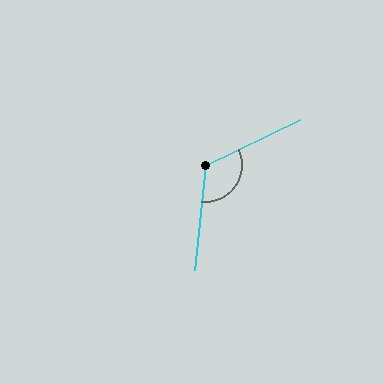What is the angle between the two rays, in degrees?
Approximately 121 degrees.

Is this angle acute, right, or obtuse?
It is obtuse.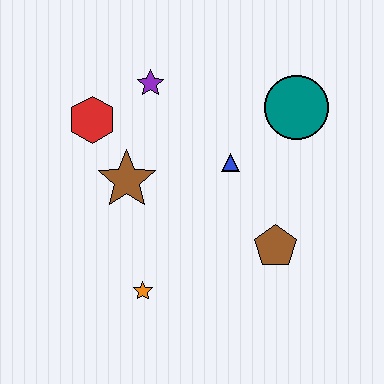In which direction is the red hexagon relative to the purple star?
The red hexagon is to the left of the purple star.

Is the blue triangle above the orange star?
Yes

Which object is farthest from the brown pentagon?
The red hexagon is farthest from the brown pentagon.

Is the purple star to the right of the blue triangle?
No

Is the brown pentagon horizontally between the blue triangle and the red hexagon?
No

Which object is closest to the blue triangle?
The teal circle is closest to the blue triangle.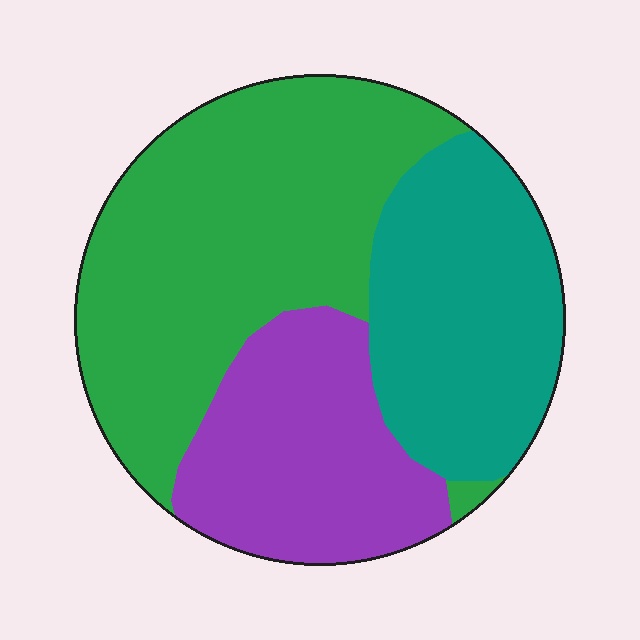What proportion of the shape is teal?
Teal covers around 30% of the shape.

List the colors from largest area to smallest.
From largest to smallest: green, teal, purple.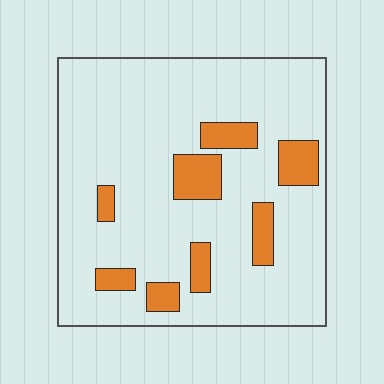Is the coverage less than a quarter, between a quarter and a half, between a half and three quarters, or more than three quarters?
Less than a quarter.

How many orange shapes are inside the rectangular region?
8.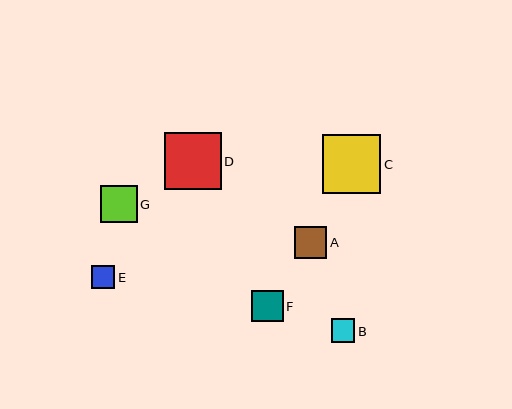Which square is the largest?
Square C is the largest with a size of approximately 59 pixels.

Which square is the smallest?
Square E is the smallest with a size of approximately 23 pixels.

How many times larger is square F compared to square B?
Square F is approximately 1.3 times the size of square B.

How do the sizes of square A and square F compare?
Square A and square F are approximately the same size.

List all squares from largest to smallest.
From largest to smallest: C, D, G, A, F, B, E.